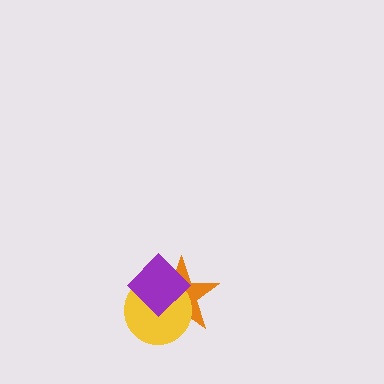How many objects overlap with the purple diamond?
2 objects overlap with the purple diamond.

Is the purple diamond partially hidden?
No, no other shape covers it.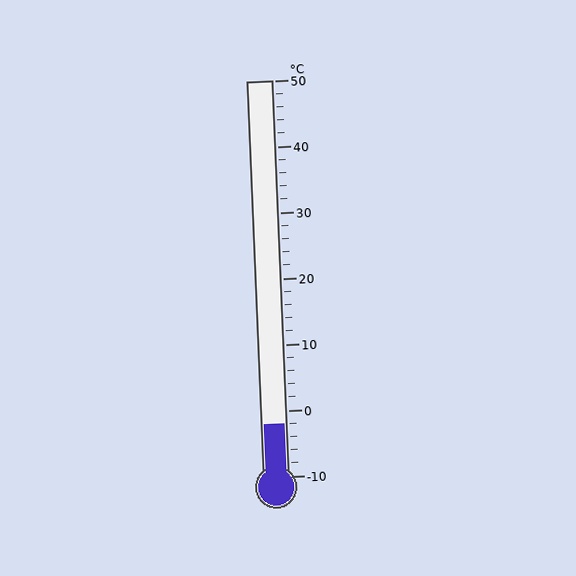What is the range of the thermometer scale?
The thermometer scale ranges from -10°C to 50°C.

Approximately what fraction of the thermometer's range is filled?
The thermometer is filled to approximately 15% of its range.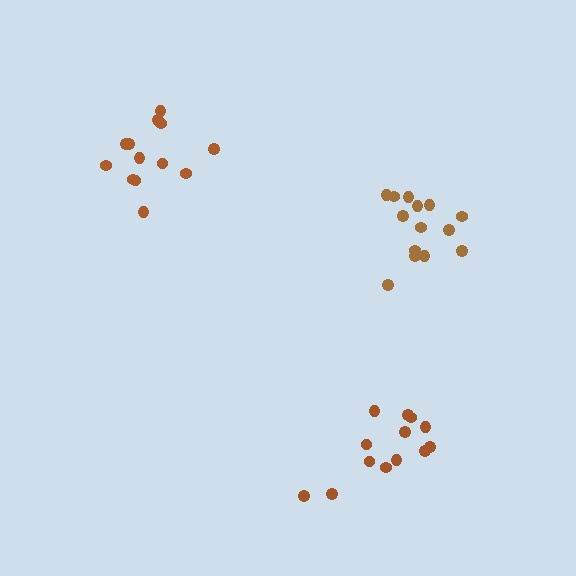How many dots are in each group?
Group 1: 13 dots, Group 2: 14 dots, Group 3: 13 dots (40 total).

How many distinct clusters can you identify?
There are 3 distinct clusters.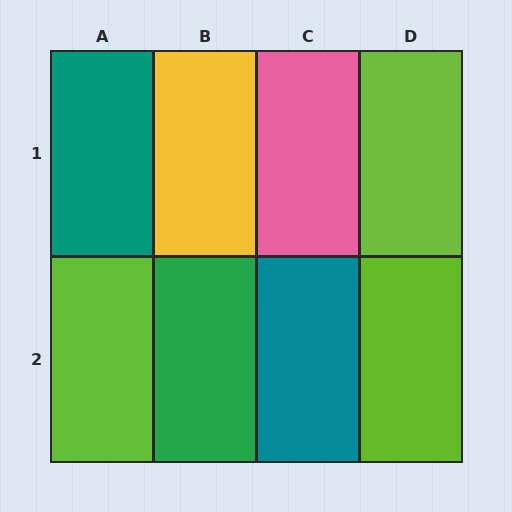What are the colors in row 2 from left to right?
Lime, green, teal, lime.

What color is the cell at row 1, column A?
Teal.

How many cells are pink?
1 cell is pink.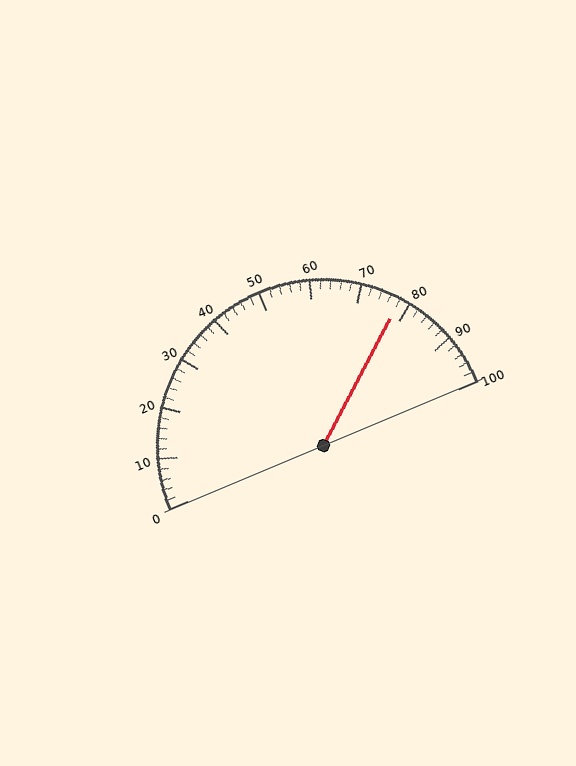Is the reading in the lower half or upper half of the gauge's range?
The reading is in the upper half of the range (0 to 100).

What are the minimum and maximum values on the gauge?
The gauge ranges from 0 to 100.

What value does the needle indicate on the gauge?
The needle indicates approximately 78.